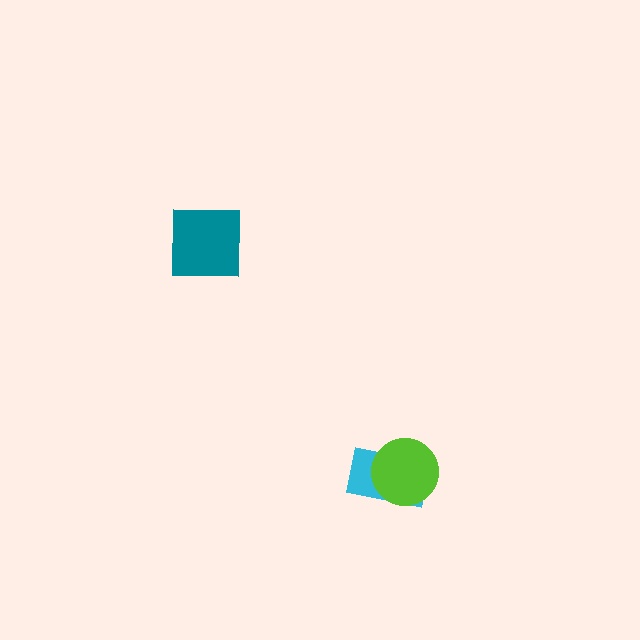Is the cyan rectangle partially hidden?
Yes, it is partially covered by another shape.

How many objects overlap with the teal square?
0 objects overlap with the teal square.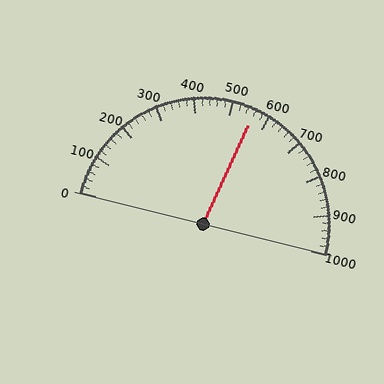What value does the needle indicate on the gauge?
The needle indicates approximately 560.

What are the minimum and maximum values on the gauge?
The gauge ranges from 0 to 1000.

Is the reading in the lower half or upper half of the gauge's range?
The reading is in the upper half of the range (0 to 1000).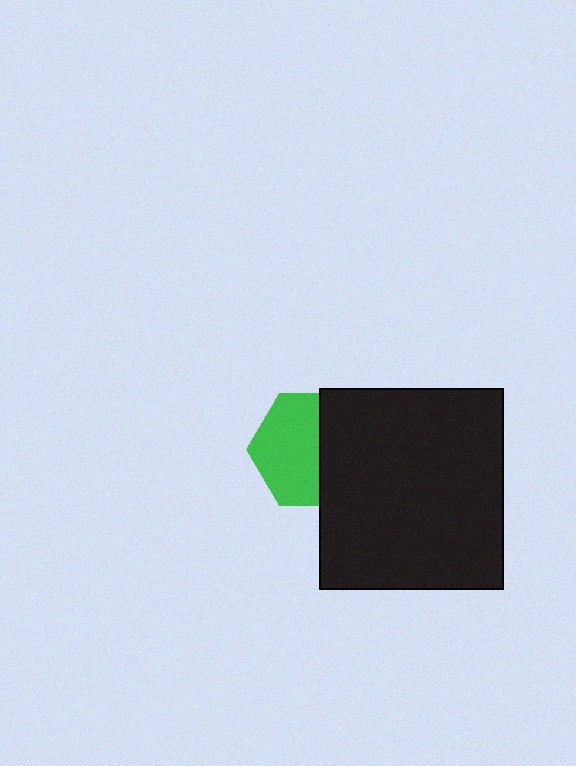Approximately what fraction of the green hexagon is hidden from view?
Roughly 42% of the green hexagon is hidden behind the black rectangle.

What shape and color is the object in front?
The object in front is a black rectangle.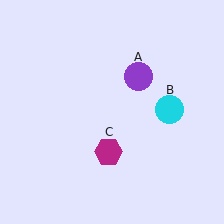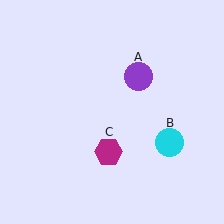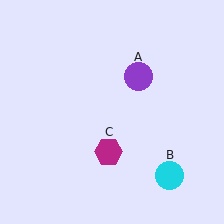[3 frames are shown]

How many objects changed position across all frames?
1 object changed position: cyan circle (object B).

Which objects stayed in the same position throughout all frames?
Purple circle (object A) and magenta hexagon (object C) remained stationary.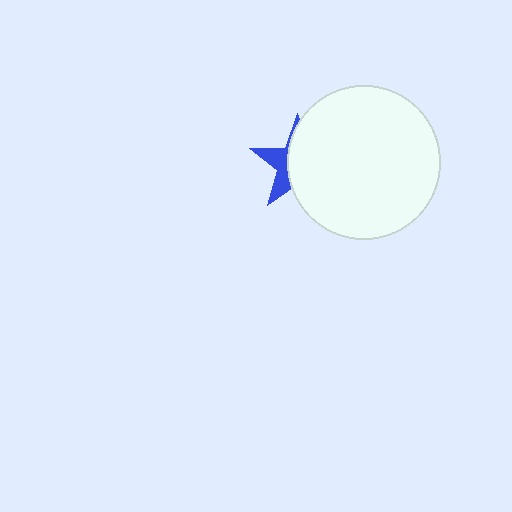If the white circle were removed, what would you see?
You would see the complete blue star.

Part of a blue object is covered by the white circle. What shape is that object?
It is a star.